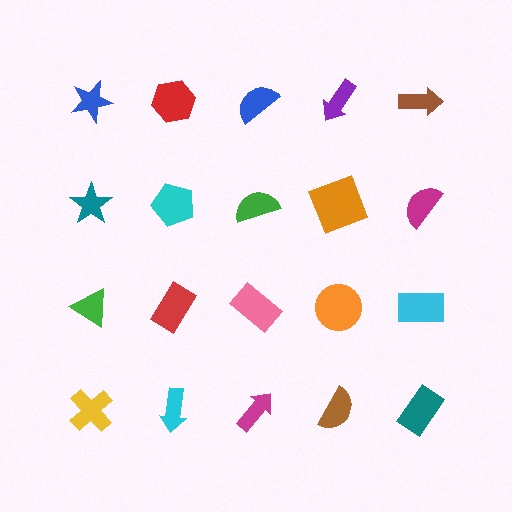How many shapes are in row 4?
5 shapes.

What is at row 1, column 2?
A red hexagon.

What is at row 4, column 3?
A magenta arrow.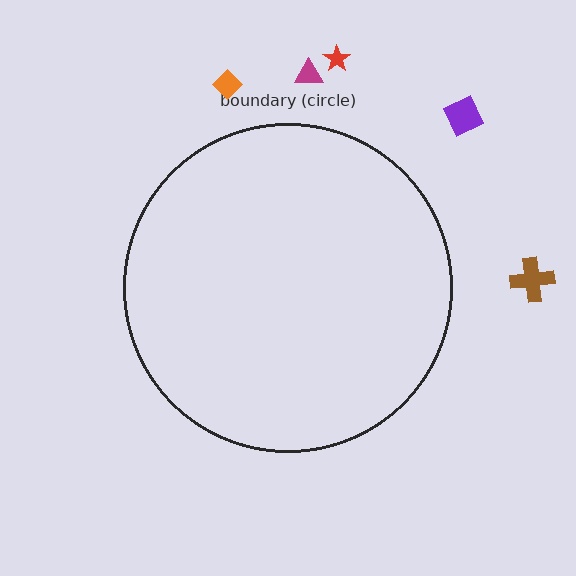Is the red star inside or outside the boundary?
Outside.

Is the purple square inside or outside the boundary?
Outside.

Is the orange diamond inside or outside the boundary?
Outside.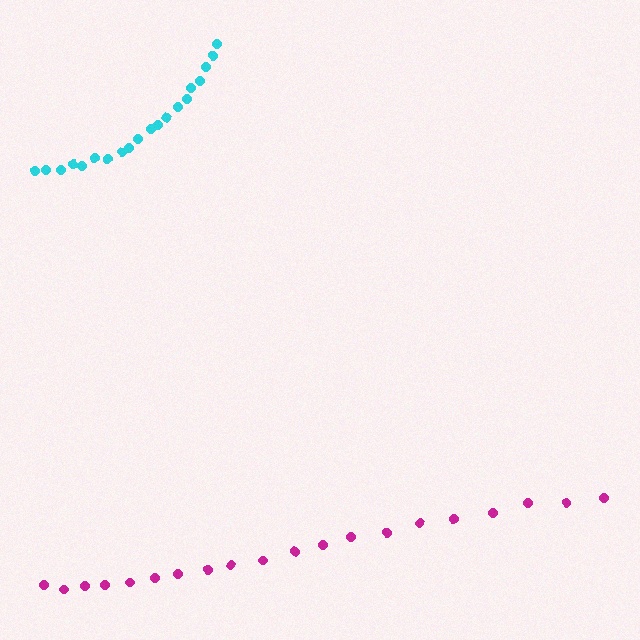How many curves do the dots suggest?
There are 2 distinct paths.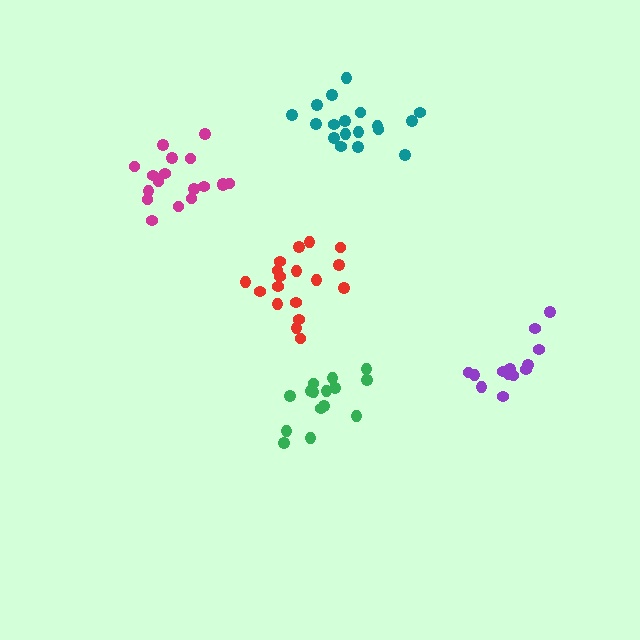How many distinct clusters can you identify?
There are 5 distinct clusters.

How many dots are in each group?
Group 1: 15 dots, Group 2: 18 dots, Group 3: 18 dots, Group 4: 13 dots, Group 5: 18 dots (82 total).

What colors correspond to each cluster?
The clusters are colored: green, red, magenta, purple, teal.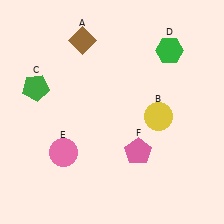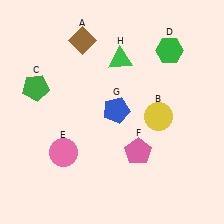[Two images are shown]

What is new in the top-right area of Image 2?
A blue pentagon (G) was added in the top-right area of Image 2.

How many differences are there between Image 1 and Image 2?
There are 2 differences between the two images.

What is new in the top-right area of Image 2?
A green triangle (H) was added in the top-right area of Image 2.